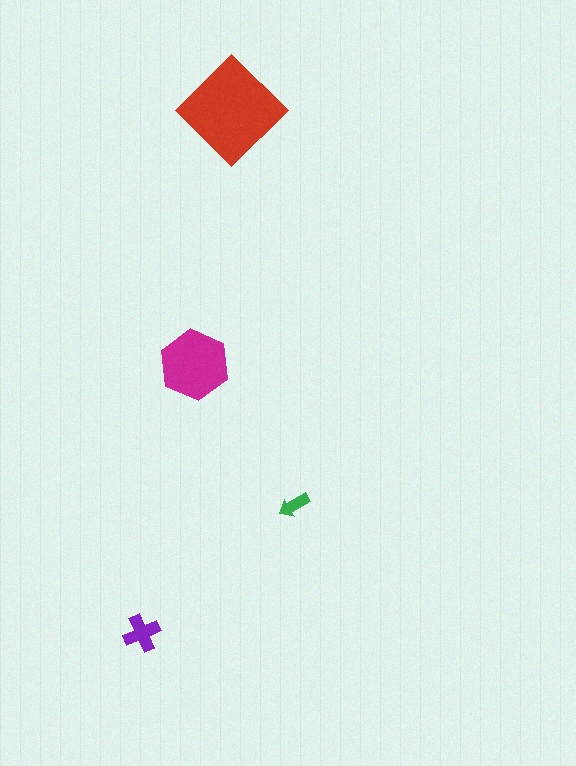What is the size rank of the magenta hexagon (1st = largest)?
2nd.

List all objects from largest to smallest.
The red diamond, the magenta hexagon, the purple cross, the green arrow.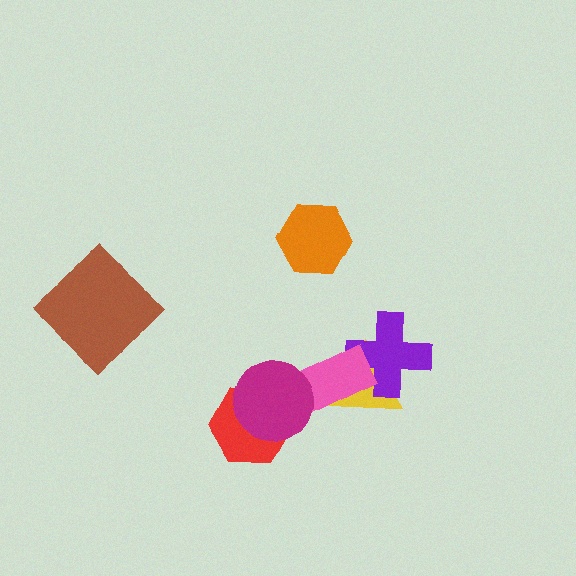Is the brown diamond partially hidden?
No, no other shape covers it.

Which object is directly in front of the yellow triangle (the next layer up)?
The purple cross is directly in front of the yellow triangle.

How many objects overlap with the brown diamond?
0 objects overlap with the brown diamond.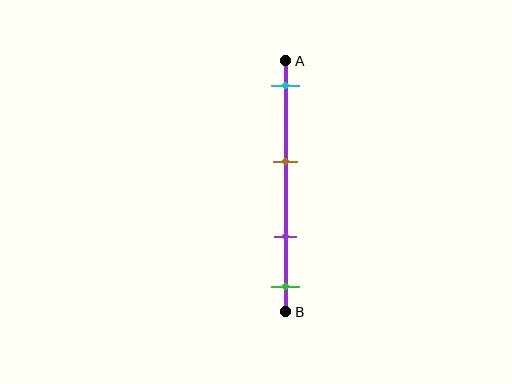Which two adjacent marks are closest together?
The purple and green marks are the closest adjacent pair.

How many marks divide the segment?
There are 4 marks dividing the segment.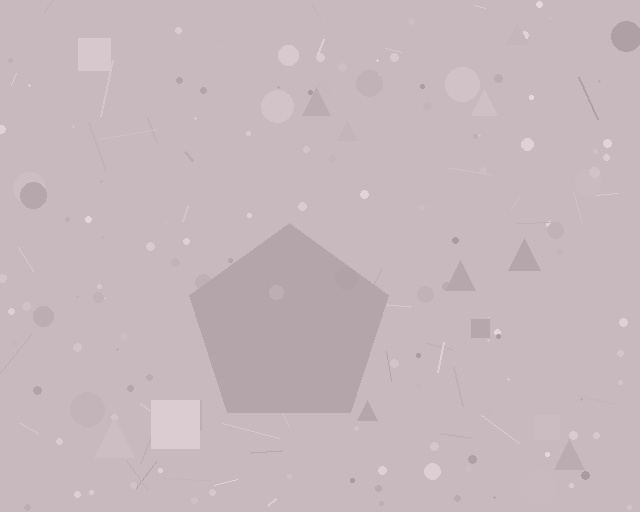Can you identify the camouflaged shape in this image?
The camouflaged shape is a pentagon.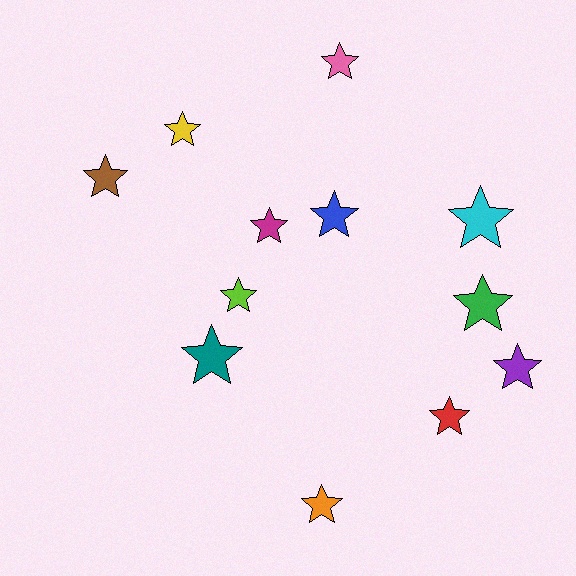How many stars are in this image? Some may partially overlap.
There are 12 stars.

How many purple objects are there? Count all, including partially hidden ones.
There is 1 purple object.